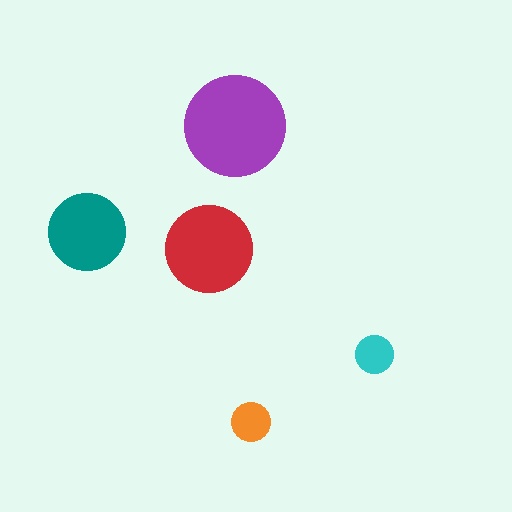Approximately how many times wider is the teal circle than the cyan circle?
About 2 times wider.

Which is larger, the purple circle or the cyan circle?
The purple one.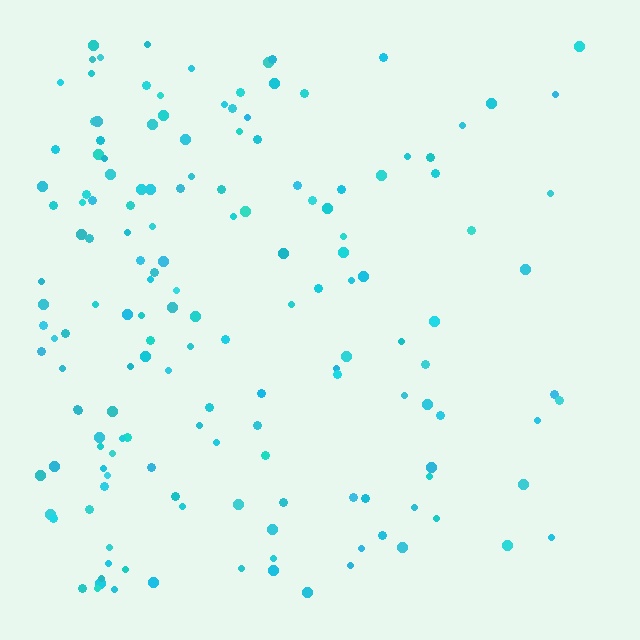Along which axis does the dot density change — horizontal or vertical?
Horizontal.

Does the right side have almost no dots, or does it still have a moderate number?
Still a moderate number, just noticeably fewer than the left.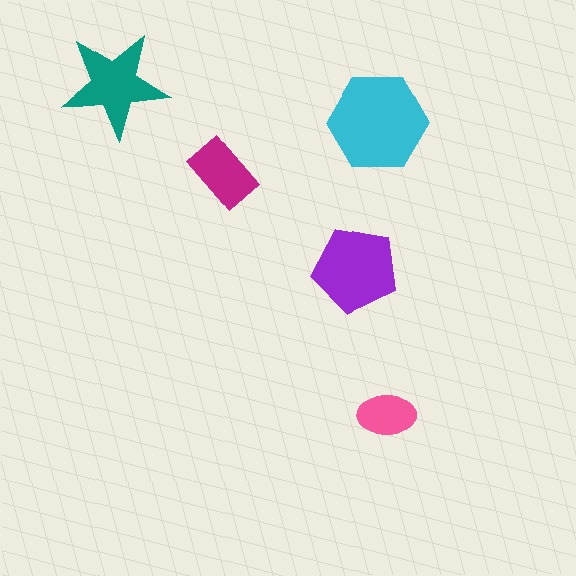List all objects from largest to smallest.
The cyan hexagon, the purple pentagon, the teal star, the magenta rectangle, the pink ellipse.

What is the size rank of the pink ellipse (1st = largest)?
5th.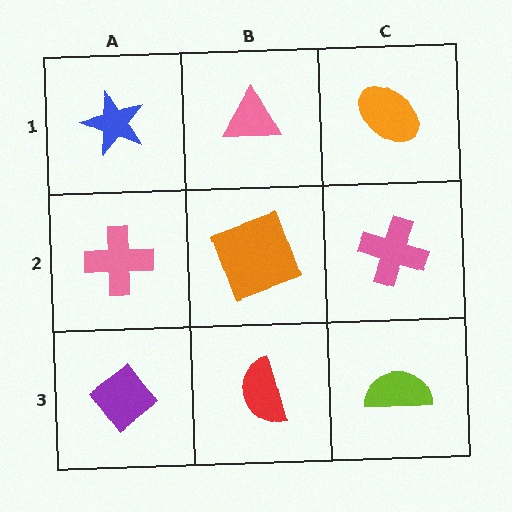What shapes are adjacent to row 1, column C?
A pink cross (row 2, column C), a pink triangle (row 1, column B).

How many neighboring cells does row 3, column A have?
2.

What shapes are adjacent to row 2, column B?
A pink triangle (row 1, column B), a red semicircle (row 3, column B), a pink cross (row 2, column A), a pink cross (row 2, column C).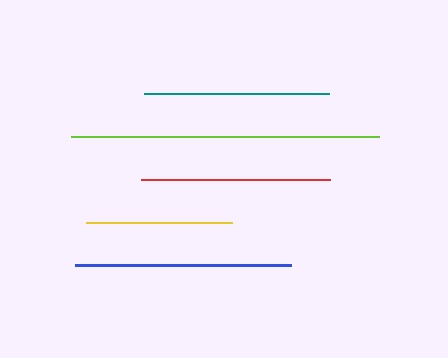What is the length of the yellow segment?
The yellow segment is approximately 145 pixels long.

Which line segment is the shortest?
The yellow line is the shortest at approximately 145 pixels.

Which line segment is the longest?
The lime line is the longest at approximately 308 pixels.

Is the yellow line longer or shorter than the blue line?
The blue line is longer than the yellow line.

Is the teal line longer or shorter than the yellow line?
The teal line is longer than the yellow line.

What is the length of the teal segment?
The teal segment is approximately 186 pixels long.